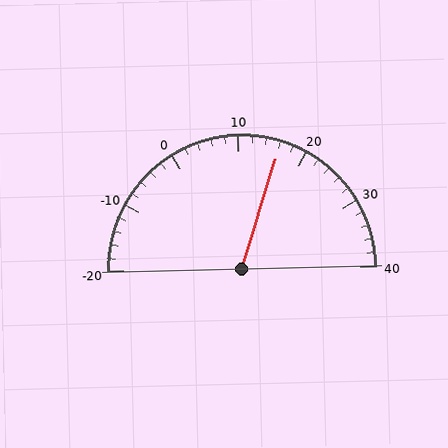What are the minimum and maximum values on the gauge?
The gauge ranges from -20 to 40.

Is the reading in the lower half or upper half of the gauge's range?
The reading is in the upper half of the range (-20 to 40).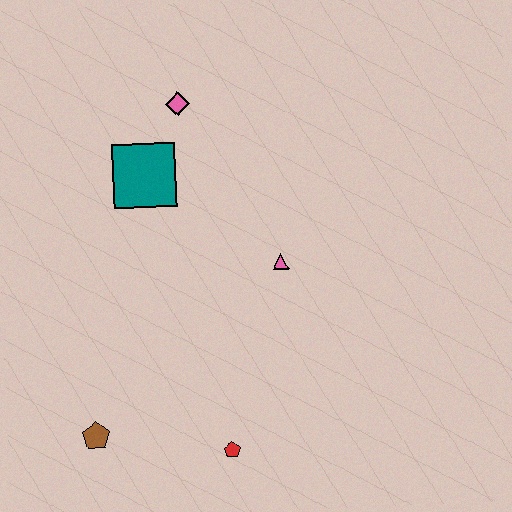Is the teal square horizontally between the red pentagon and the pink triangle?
No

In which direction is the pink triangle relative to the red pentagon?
The pink triangle is above the red pentagon.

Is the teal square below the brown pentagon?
No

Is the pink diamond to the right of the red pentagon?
No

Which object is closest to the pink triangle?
The teal square is closest to the pink triangle.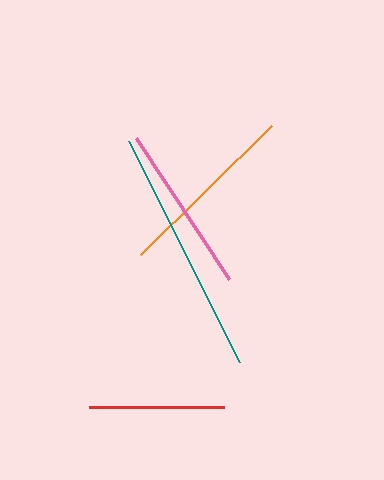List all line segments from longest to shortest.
From longest to shortest: teal, orange, pink, red.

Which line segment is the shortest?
The red line is the shortest at approximately 135 pixels.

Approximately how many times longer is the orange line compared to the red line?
The orange line is approximately 1.4 times the length of the red line.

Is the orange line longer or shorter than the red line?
The orange line is longer than the red line.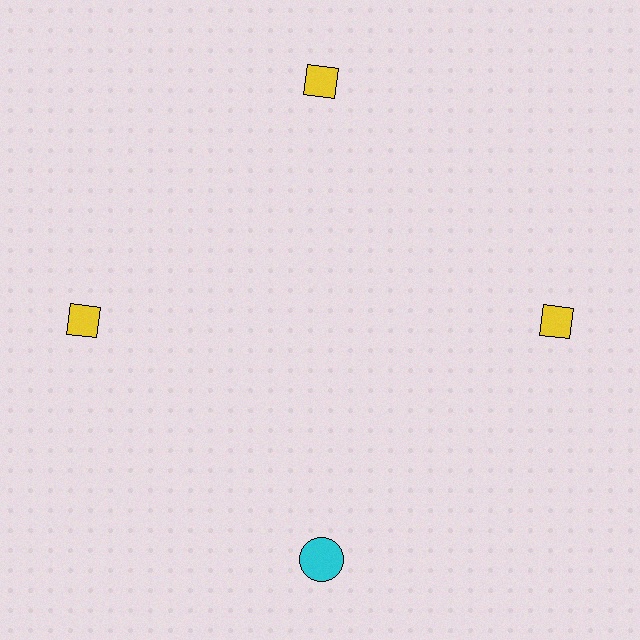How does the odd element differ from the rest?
It differs in both color (cyan instead of yellow) and shape (circle instead of diamond).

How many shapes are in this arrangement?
There are 4 shapes arranged in a ring pattern.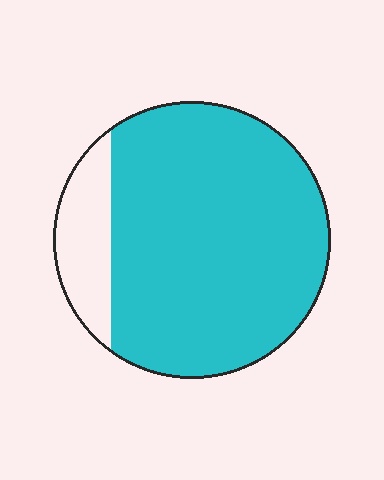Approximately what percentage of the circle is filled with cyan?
Approximately 85%.